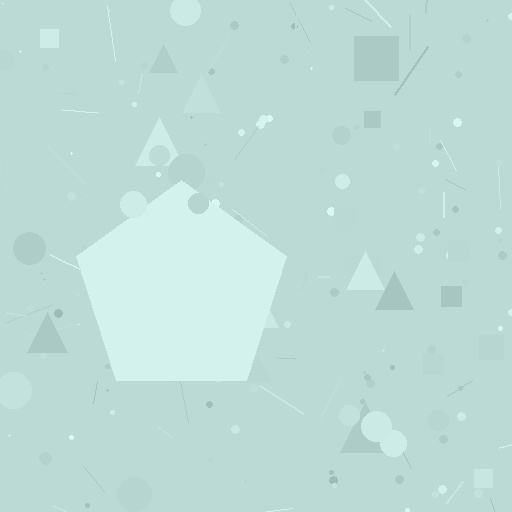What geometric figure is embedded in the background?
A pentagon is embedded in the background.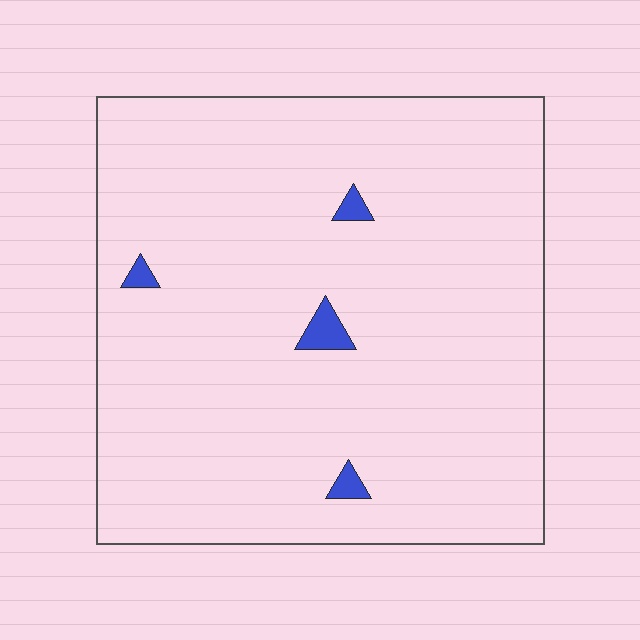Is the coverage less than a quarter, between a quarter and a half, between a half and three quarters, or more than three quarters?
Less than a quarter.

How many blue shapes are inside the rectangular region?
4.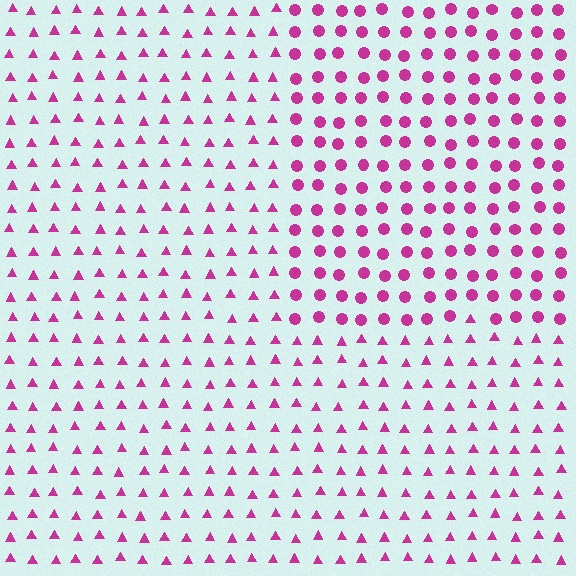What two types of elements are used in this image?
The image uses circles inside the rectangle region and triangles outside it.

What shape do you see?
I see a rectangle.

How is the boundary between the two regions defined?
The boundary is defined by a change in element shape: circles inside vs. triangles outside. All elements share the same color and spacing.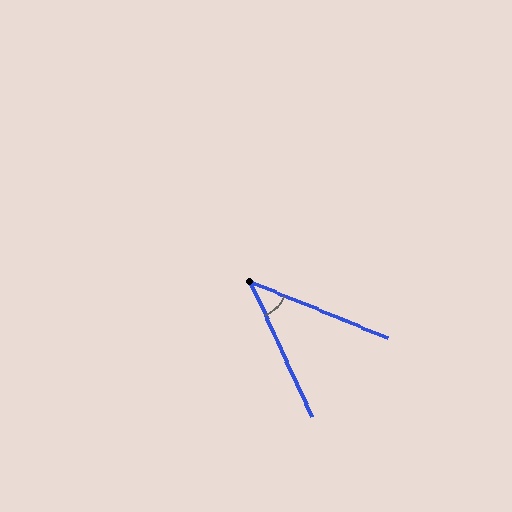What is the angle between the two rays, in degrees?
Approximately 43 degrees.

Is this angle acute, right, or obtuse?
It is acute.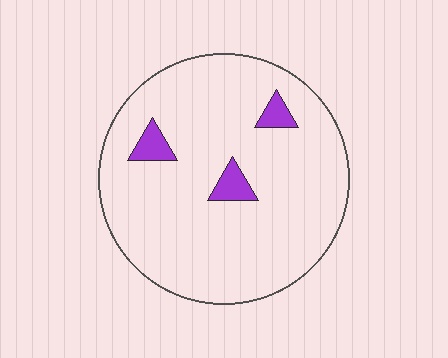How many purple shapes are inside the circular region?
3.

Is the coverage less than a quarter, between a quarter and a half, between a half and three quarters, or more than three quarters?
Less than a quarter.